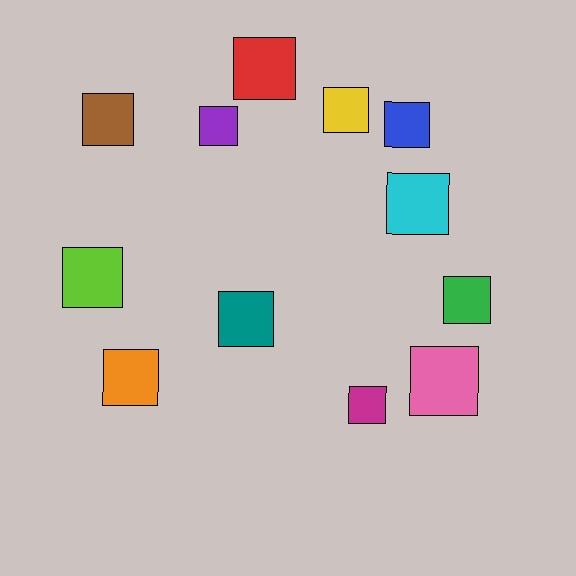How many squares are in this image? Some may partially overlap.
There are 12 squares.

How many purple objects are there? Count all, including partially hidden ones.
There is 1 purple object.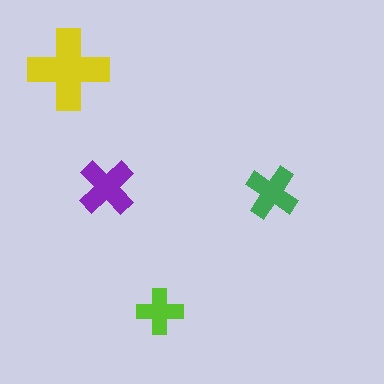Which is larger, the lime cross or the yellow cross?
The yellow one.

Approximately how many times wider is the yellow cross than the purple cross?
About 1.5 times wider.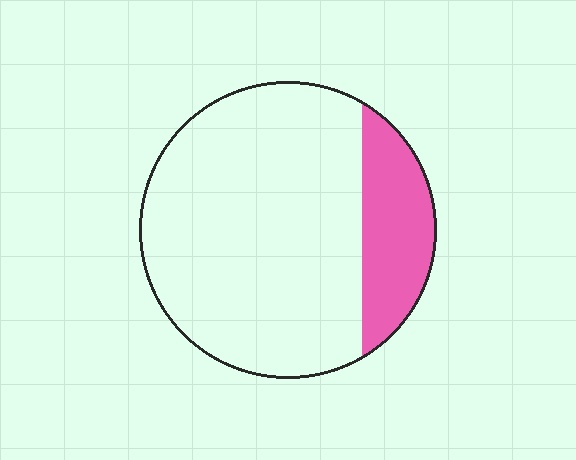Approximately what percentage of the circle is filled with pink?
Approximately 20%.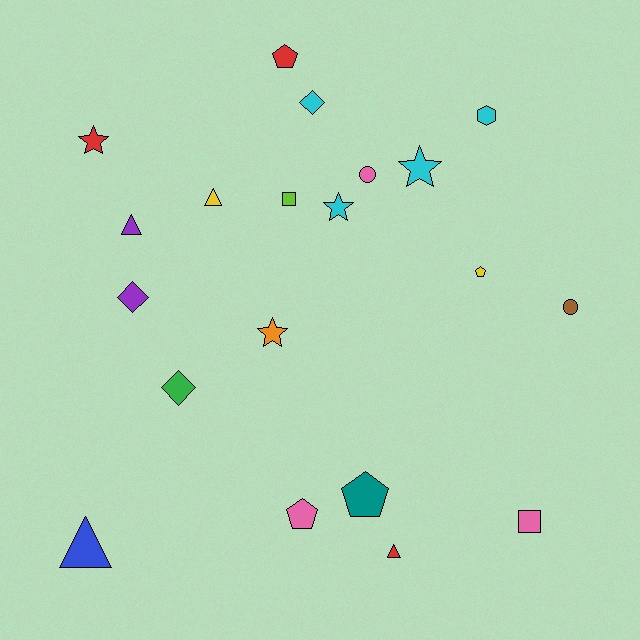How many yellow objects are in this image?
There are 2 yellow objects.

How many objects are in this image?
There are 20 objects.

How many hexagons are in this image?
There is 1 hexagon.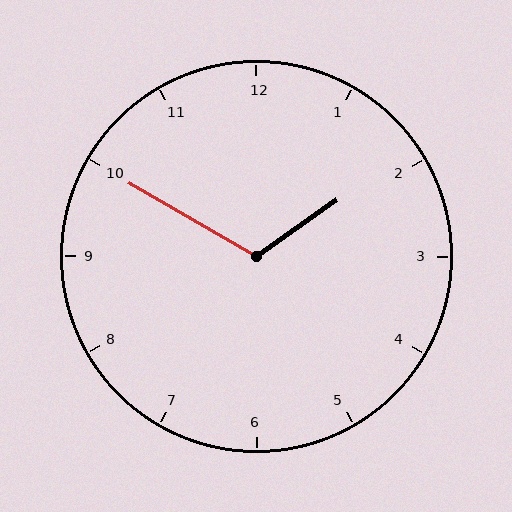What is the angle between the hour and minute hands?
Approximately 115 degrees.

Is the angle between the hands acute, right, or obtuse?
It is obtuse.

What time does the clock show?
1:50.